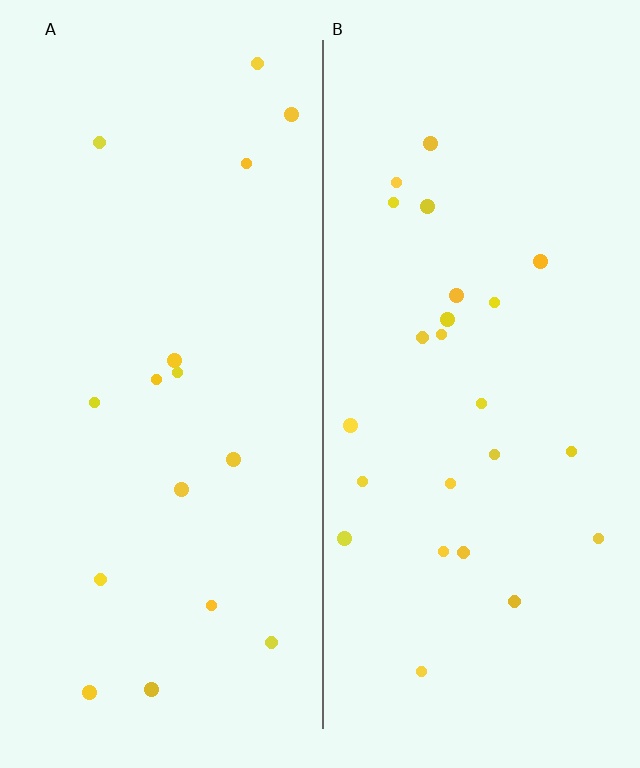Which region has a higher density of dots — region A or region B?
B (the right).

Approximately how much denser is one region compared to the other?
Approximately 1.5× — region B over region A.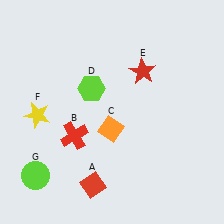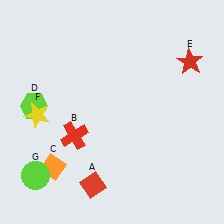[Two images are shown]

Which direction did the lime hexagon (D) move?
The lime hexagon (D) moved left.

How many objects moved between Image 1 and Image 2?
3 objects moved between the two images.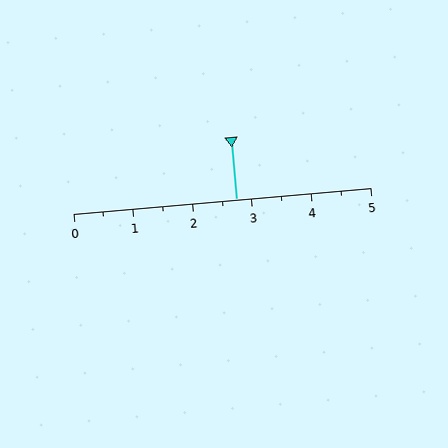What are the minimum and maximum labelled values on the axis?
The axis runs from 0 to 5.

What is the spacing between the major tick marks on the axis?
The major ticks are spaced 1 apart.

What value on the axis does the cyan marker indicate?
The marker indicates approximately 2.8.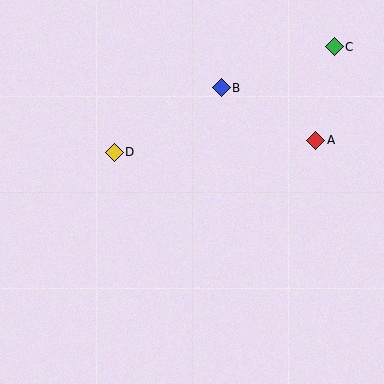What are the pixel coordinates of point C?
Point C is at (334, 47).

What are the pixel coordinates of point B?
Point B is at (221, 88).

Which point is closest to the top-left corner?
Point D is closest to the top-left corner.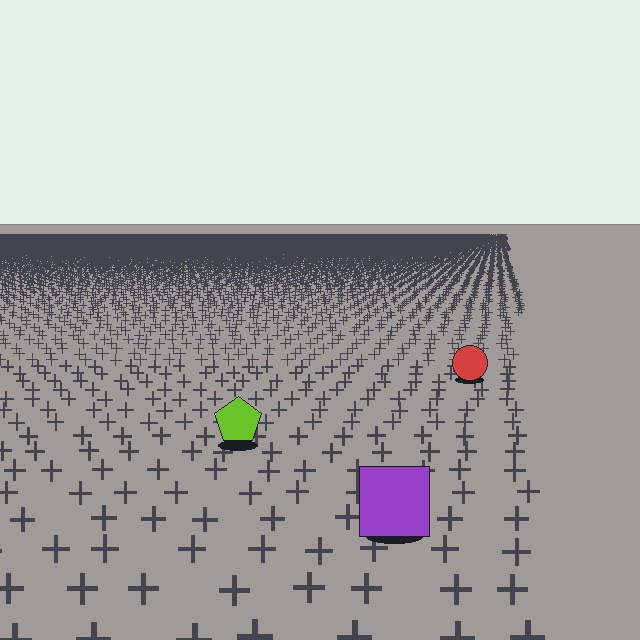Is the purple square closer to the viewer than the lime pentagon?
Yes. The purple square is closer — you can tell from the texture gradient: the ground texture is coarser near it.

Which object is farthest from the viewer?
The red circle is farthest from the viewer. It appears smaller and the ground texture around it is denser.